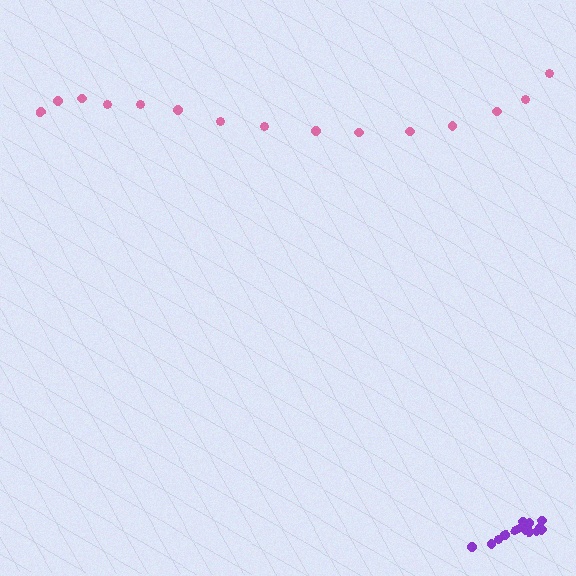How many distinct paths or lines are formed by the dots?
There are 2 distinct paths.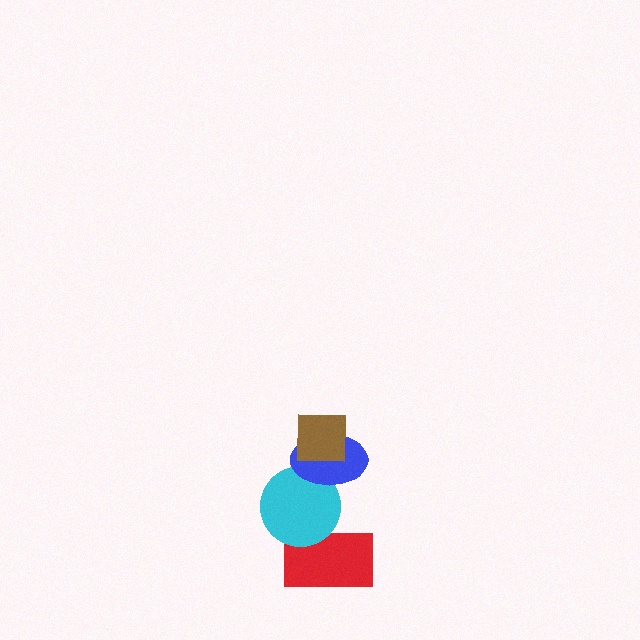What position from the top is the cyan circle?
The cyan circle is 3rd from the top.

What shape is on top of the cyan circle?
The blue ellipse is on top of the cyan circle.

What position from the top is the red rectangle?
The red rectangle is 4th from the top.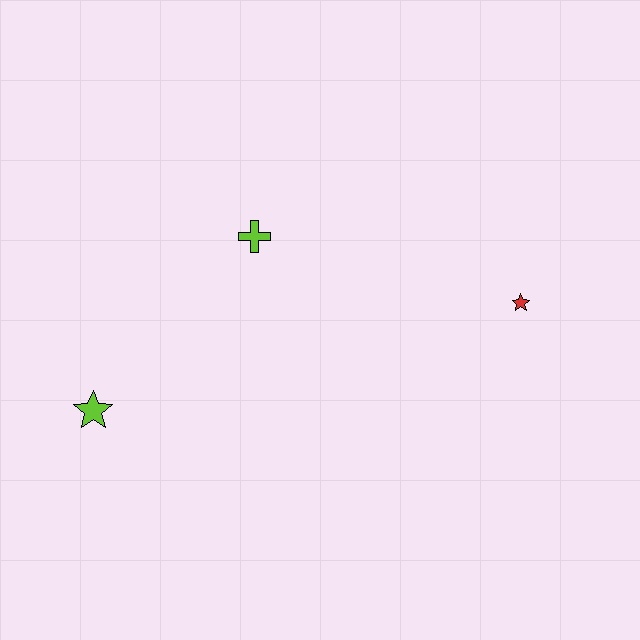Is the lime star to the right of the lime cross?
No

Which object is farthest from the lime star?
The red star is farthest from the lime star.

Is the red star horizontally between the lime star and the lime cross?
No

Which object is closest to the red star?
The lime cross is closest to the red star.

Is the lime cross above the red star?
Yes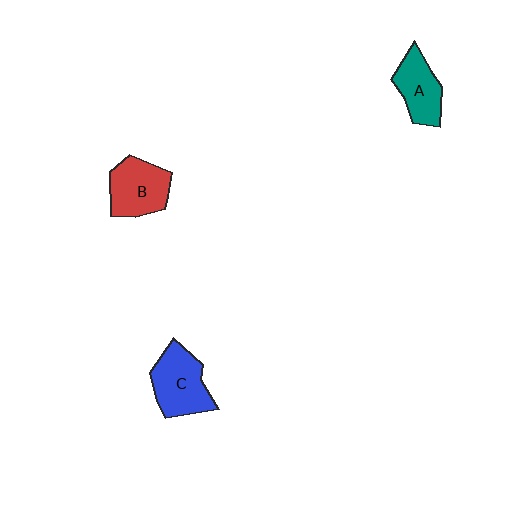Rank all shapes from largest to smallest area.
From largest to smallest: C (blue), B (red), A (teal).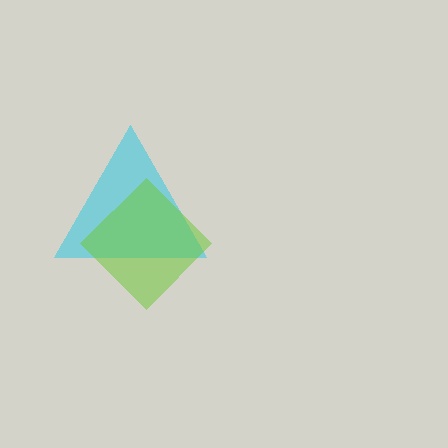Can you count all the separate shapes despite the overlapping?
Yes, there are 2 separate shapes.